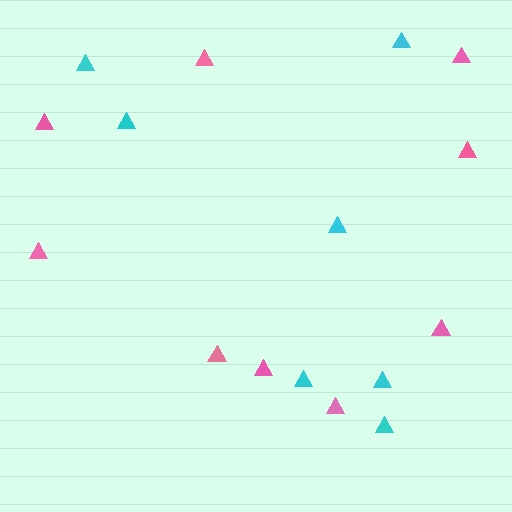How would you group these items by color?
There are 2 groups: one group of pink triangles (9) and one group of cyan triangles (7).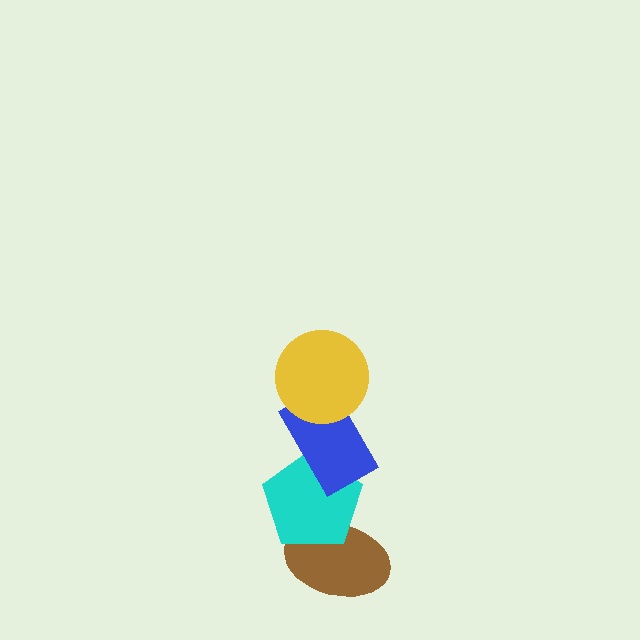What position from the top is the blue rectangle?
The blue rectangle is 2nd from the top.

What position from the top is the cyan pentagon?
The cyan pentagon is 3rd from the top.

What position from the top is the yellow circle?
The yellow circle is 1st from the top.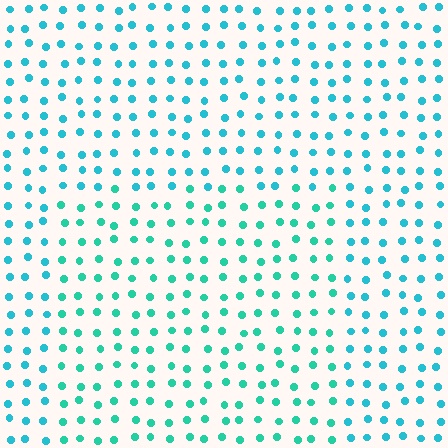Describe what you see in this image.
The image is filled with small cyan elements in a uniform arrangement. A rectangle-shaped region is visible where the elements are tinted to a slightly different hue, forming a subtle color boundary.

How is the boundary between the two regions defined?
The boundary is defined purely by a slight shift in hue (about 22 degrees). Spacing, size, and orientation are identical on both sides.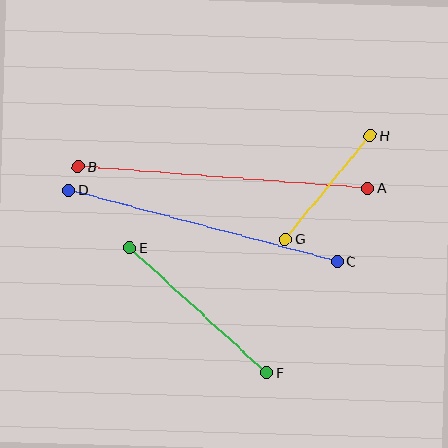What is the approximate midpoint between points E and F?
The midpoint is at approximately (198, 310) pixels.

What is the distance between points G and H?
The distance is approximately 134 pixels.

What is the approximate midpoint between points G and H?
The midpoint is at approximately (328, 187) pixels.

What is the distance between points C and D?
The distance is approximately 278 pixels.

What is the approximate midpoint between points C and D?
The midpoint is at approximately (203, 226) pixels.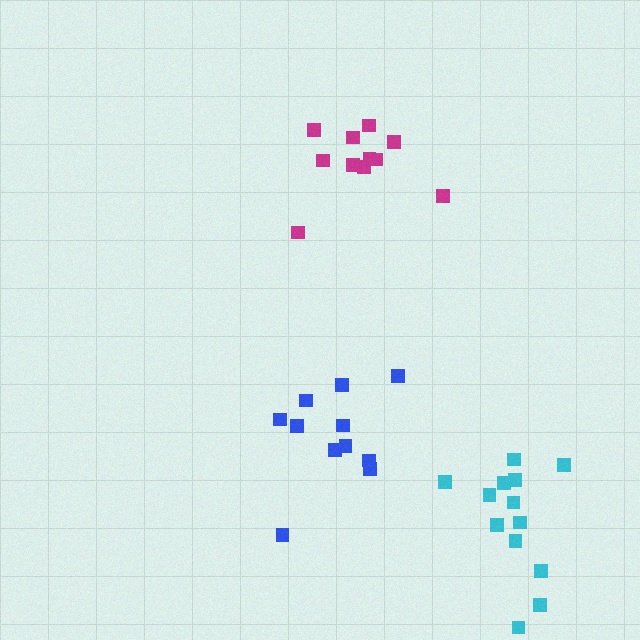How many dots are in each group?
Group 1: 11 dots, Group 2: 13 dots, Group 3: 11 dots (35 total).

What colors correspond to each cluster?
The clusters are colored: blue, cyan, magenta.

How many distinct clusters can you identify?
There are 3 distinct clusters.